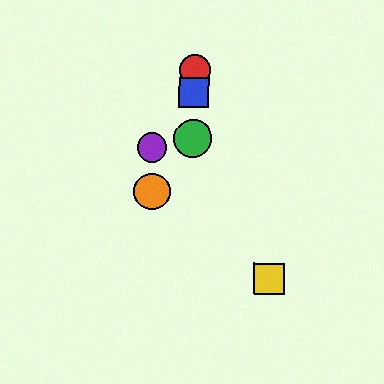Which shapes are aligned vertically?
The red circle, the blue square, the green circle are aligned vertically.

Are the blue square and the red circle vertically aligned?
Yes, both are at x≈194.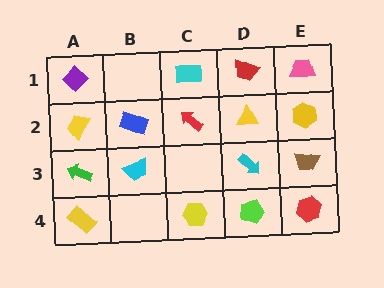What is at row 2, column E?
A yellow hexagon.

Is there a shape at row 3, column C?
No, that cell is empty.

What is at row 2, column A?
A yellow trapezoid.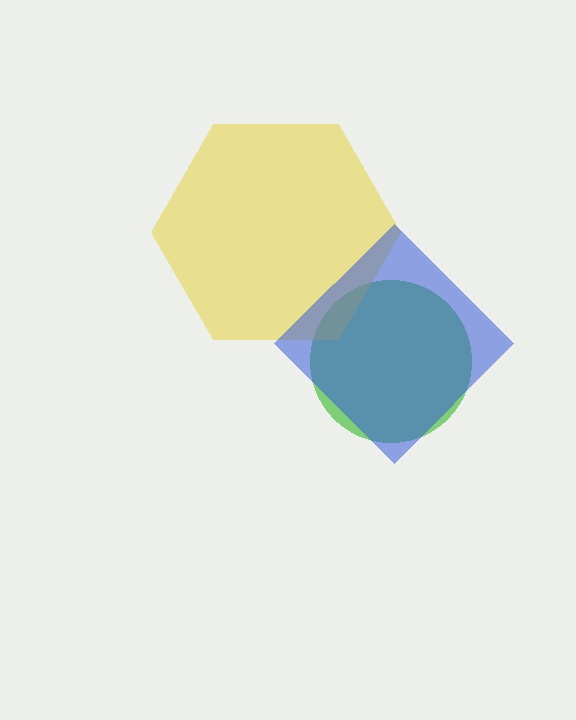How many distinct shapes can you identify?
There are 3 distinct shapes: a green circle, a yellow hexagon, a blue diamond.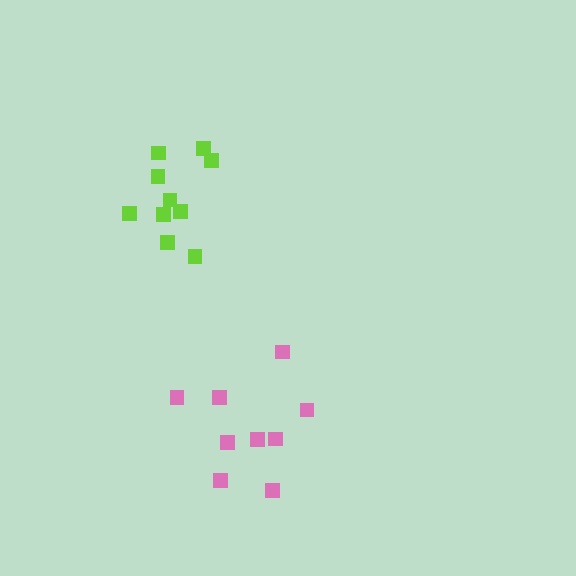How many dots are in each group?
Group 1: 10 dots, Group 2: 9 dots (19 total).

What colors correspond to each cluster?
The clusters are colored: lime, pink.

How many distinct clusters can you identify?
There are 2 distinct clusters.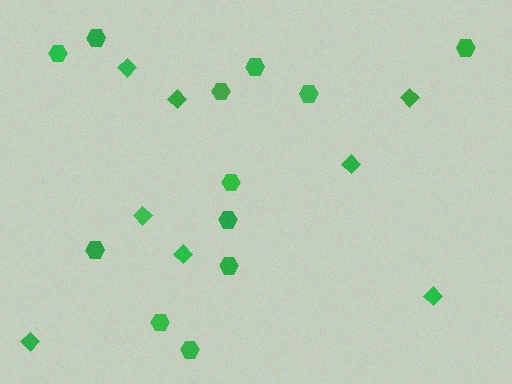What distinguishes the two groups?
There are 2 groups: one group of hexagons (12) and one group of diamonds (8).